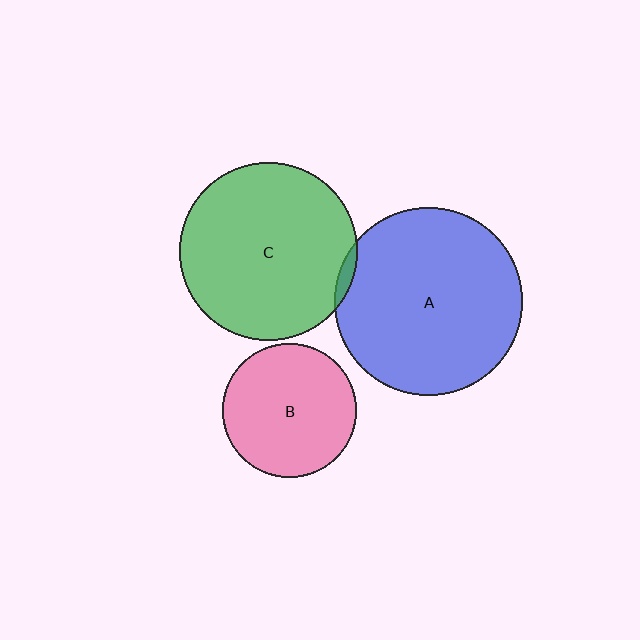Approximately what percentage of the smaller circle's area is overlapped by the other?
Approximately 5%.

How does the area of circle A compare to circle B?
Approximately 2.0 times.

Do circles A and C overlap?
Yes.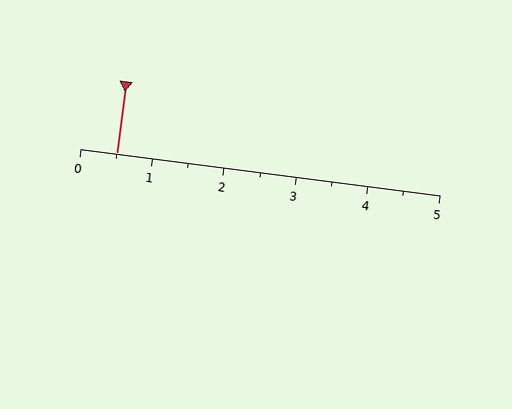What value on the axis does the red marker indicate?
The marker indicates approximately 0.5.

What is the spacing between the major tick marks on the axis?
The major ticks are spaced 1 apart.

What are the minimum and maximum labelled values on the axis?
The axis runs from 0 to 5.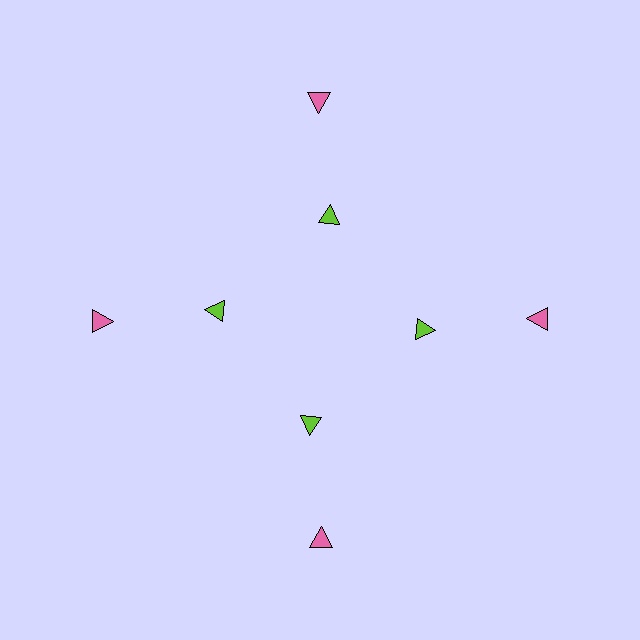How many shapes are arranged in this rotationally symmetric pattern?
There are 8 shapes, arranged in 4 groups of 2.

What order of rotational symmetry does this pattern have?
This pattern has 4-fold rotational symmetry.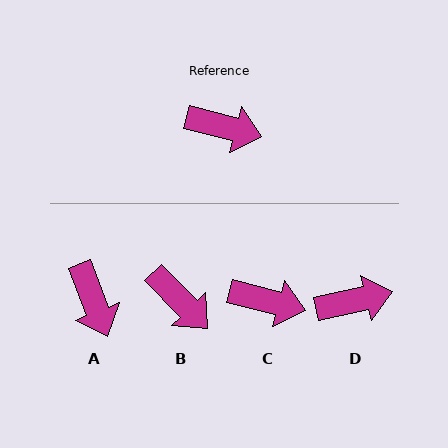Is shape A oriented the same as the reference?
No, it is off by about 54 degrees.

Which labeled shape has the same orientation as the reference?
C.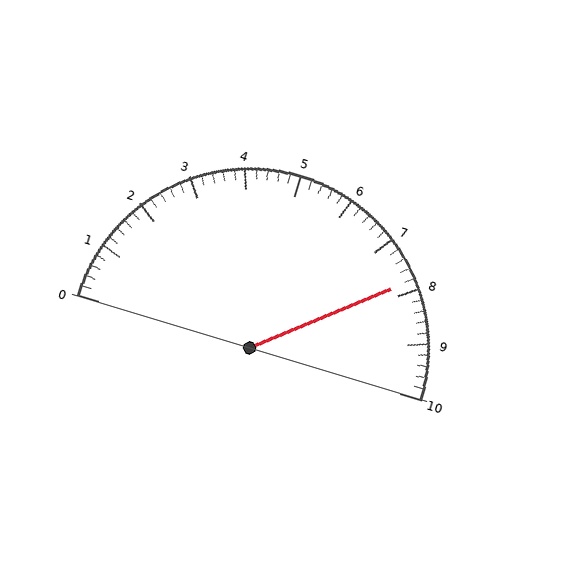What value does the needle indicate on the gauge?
The needle indicates approximately 7.8.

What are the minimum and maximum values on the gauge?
The gauge ranges from 0 to 10.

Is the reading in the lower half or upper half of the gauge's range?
The reading is in the upper half of the range (0 to 10).